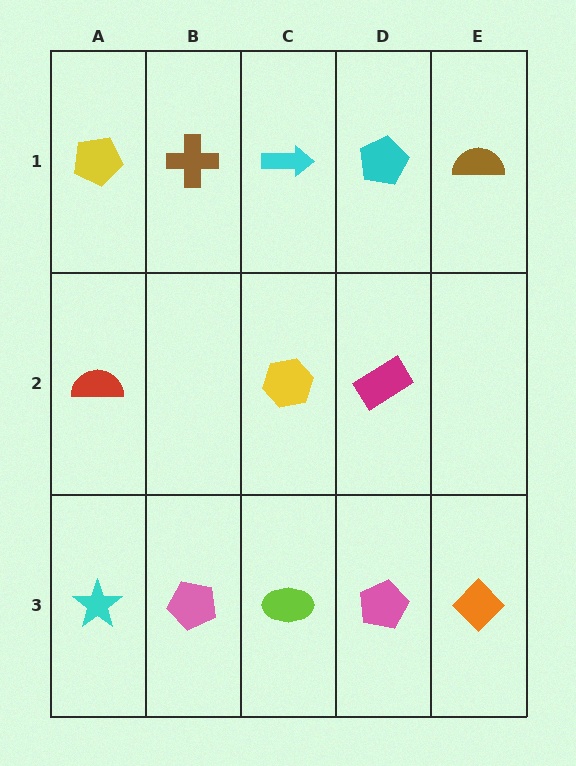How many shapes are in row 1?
5 shapes.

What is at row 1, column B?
A brown cross.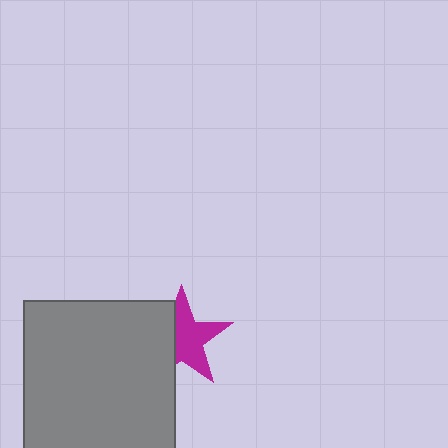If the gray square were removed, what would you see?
You would see the complete magenta star.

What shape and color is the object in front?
The object in front is a gray square.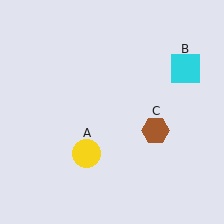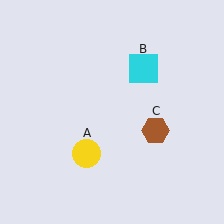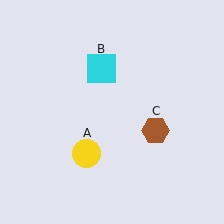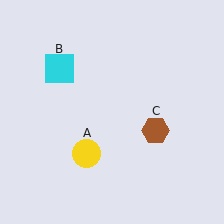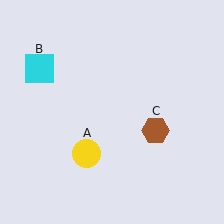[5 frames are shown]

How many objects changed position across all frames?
1 object changed position: cyan square (object B).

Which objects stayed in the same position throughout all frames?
Yellow circle (object A) and brown hexagon (object C) remained stationary.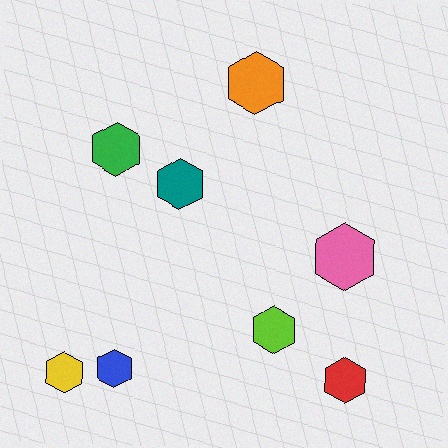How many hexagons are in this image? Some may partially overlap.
There are 8 hexagons.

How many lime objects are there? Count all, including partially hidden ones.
There is 1 lime object.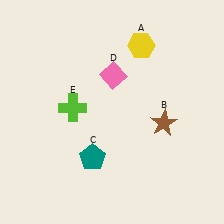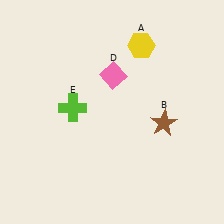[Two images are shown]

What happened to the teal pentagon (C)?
The teal pentagon (C) was removed in Image 2. It was in the bottom-left area of Image 1.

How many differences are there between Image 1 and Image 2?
There is 1 difference between the two images.